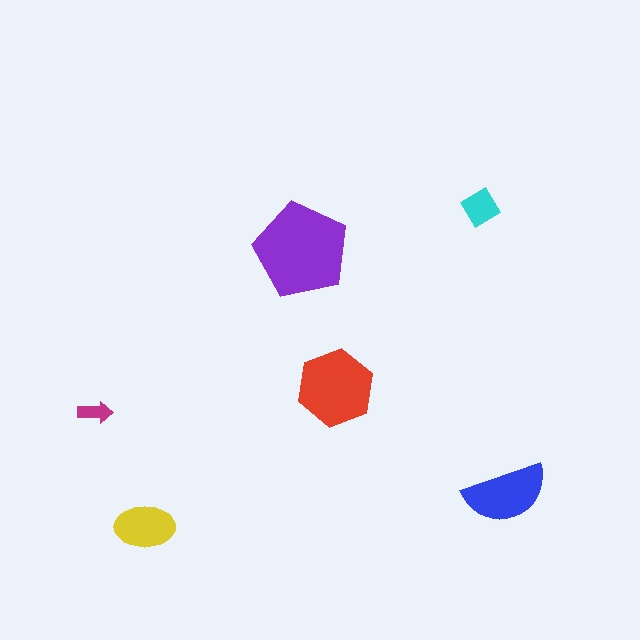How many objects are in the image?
There are 6 objects in the image.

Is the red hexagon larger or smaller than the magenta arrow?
Larger.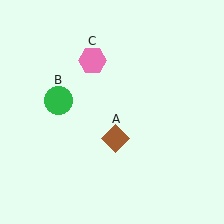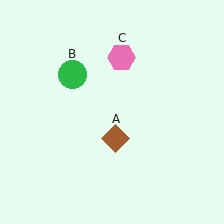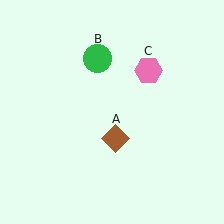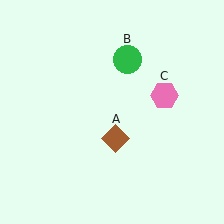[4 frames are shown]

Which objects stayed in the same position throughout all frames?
Brown diamond (object A) remained stationary.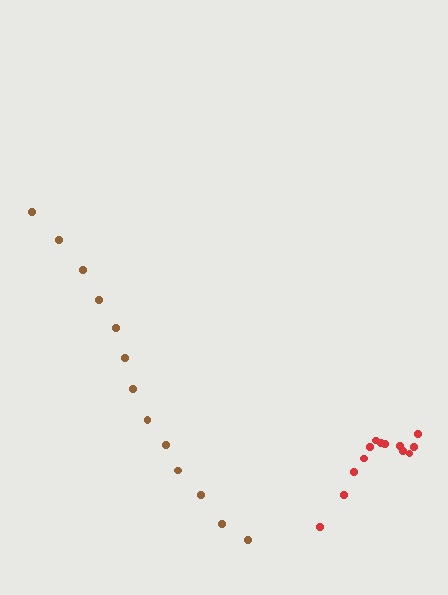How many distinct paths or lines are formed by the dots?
There are 2 distinct paths.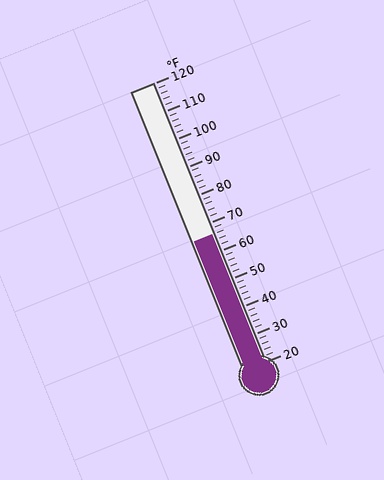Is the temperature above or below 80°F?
The temperature is below 80°F.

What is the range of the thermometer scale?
The thermometer scale ranges from 20°F to 120°F.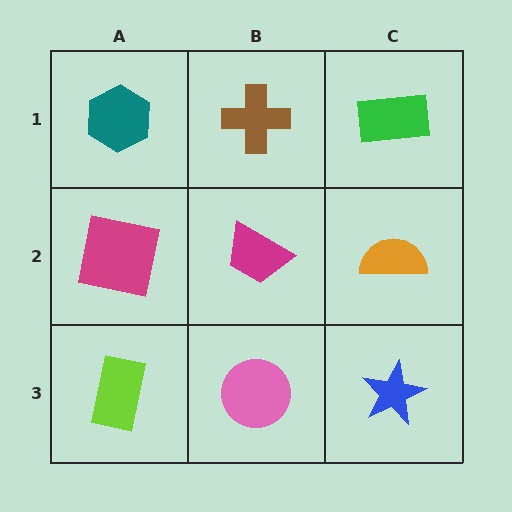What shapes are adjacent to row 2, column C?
A green rectangle (row 1, column C), a blue star (row 3, column C), a magenta trapezoid (row 2, column B).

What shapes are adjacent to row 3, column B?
A magenta trapezoid (row 2, column B), a lime rectangle (row 3, column A), a blue star (row 3, column C).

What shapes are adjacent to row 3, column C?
An orange semicircle (row 2, column C), a pink circle (row 3, column B).